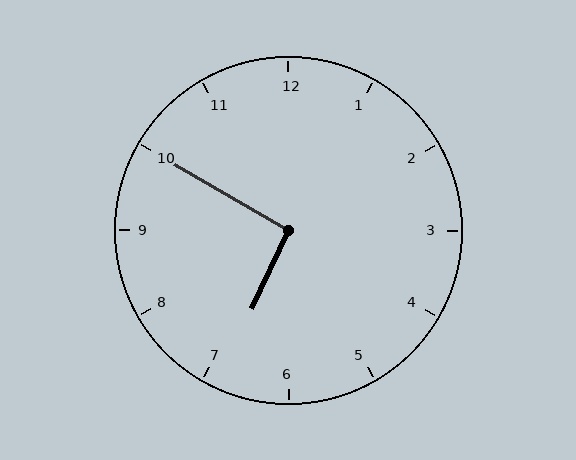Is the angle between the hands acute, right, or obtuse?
It is right.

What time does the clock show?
6:50.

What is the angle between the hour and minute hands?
Approximately 95 degrees.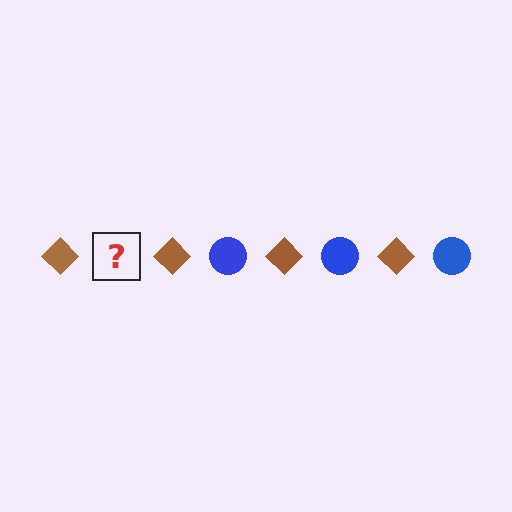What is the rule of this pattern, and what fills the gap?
The rule is that the pattern alternates between brown diamond and blue circle. The gap should be filled with a blue circle.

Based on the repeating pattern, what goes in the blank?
The blank should be a blue circle.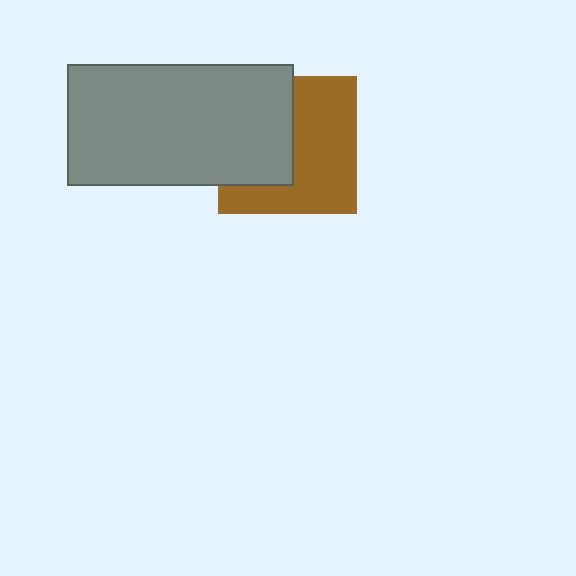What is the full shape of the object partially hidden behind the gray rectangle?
The partially hidden object is a brown square.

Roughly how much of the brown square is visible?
About half of it is visible (roughly 57%).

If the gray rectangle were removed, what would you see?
You would see the complete brown square.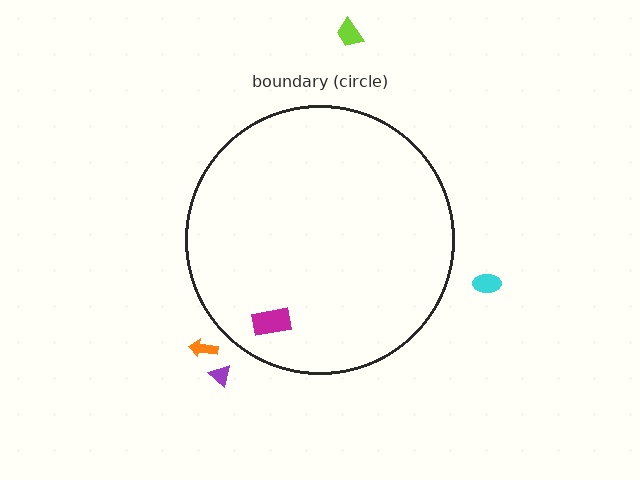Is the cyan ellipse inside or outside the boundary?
Outside.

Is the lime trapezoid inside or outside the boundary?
Outside.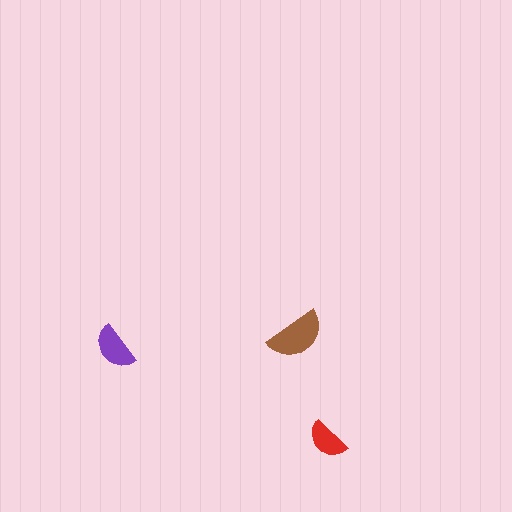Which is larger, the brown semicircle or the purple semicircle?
The brown one.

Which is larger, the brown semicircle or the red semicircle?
The brown one.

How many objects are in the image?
There are 3 objects in the image.